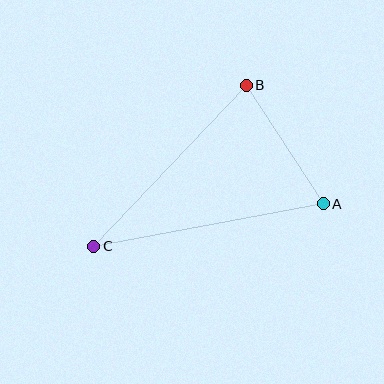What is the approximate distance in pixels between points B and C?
The distance between B and C is approximately 222 pixels.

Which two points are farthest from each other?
Points A and C are farthest from each other.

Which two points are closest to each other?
Points A and B are closest to each other.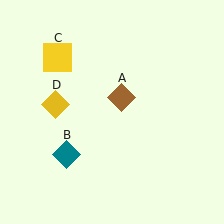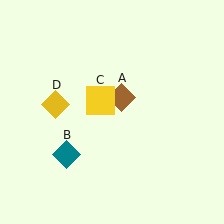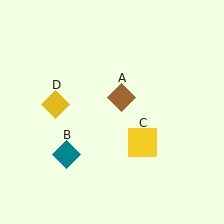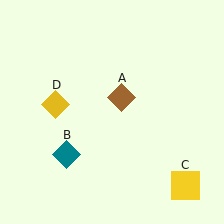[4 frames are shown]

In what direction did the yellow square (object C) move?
The yellow square (object C) moved down and to the right.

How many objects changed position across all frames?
1 object changed position: yellow square (object C).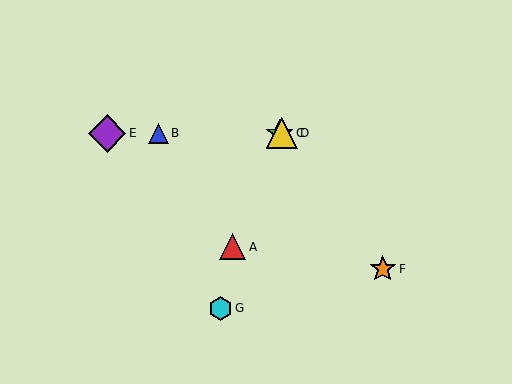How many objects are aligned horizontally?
4 objects (B, C, D, E) are aligned horizontally.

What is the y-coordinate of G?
Object G is at y≈308.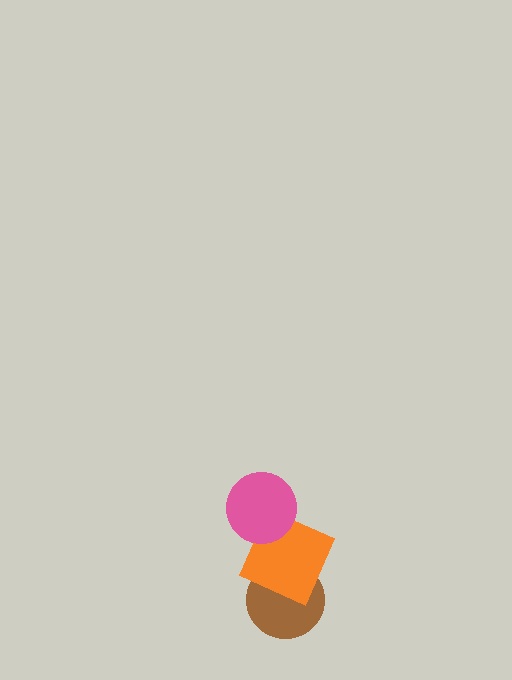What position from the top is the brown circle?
The brown circle is 3rd from the top.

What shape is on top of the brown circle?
The orange square is on top of the brown circle.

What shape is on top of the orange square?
The pink circle is on top of the orange square.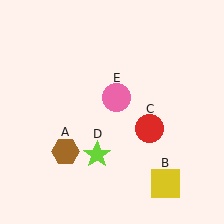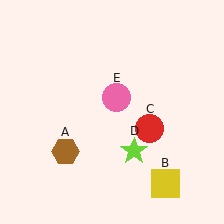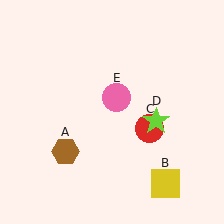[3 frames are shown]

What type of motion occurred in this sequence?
The lime star (object D) rotated counterclockwise around the center of the scene.